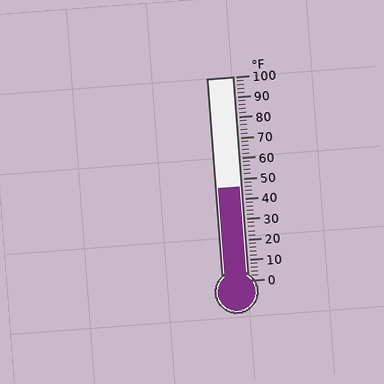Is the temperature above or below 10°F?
The temperature is above 10°F.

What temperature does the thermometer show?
The thermometer shows approximately 46°F.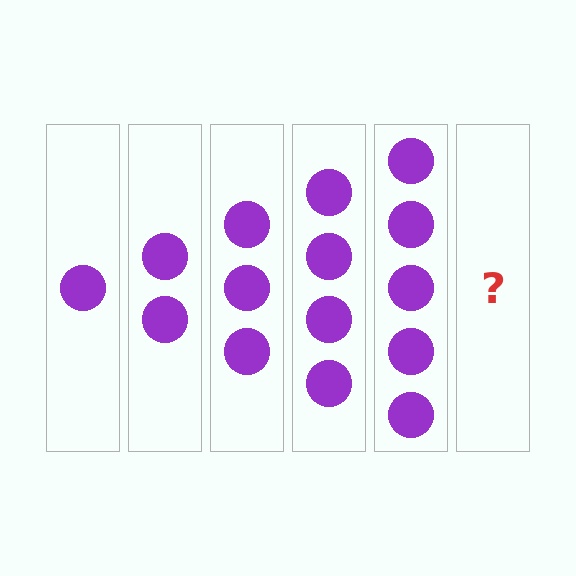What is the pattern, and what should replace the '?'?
The pattern is that each step adds one more circle. The '?' should be 6 circles.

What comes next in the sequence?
The next element should be 6 circles.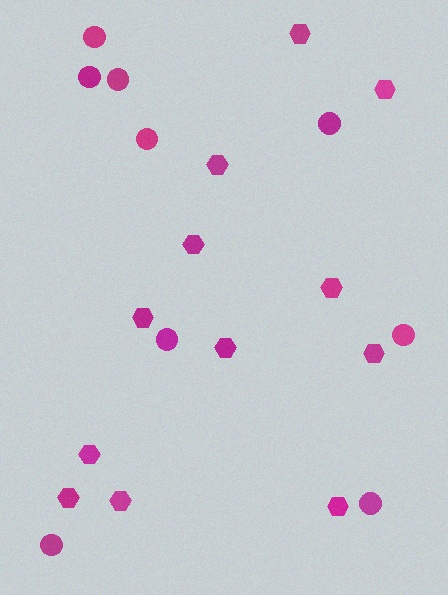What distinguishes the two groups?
There are 2 groups: one group of hexagons (12) and one group of circles (9).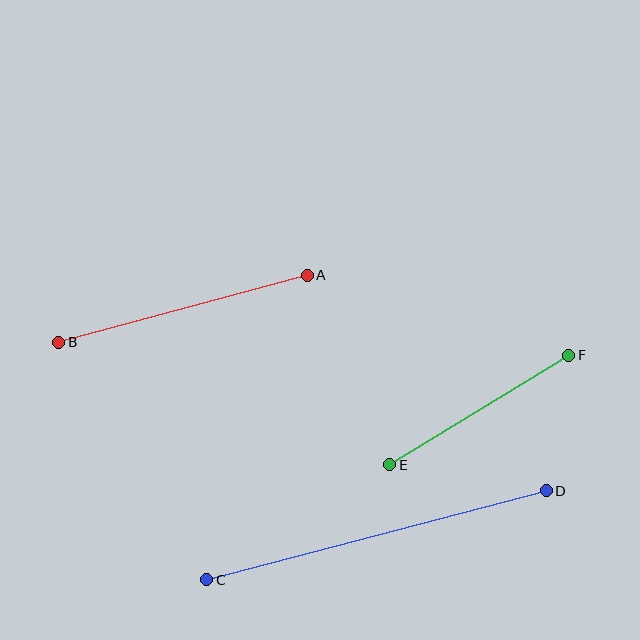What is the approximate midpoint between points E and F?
The midpoint is at approximately (479, 410) pixels.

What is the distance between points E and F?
The distance is approximately 210 pixels.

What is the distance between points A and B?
The distance is approximately 257 pixels.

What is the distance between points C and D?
The distance is approximately 351 pixels.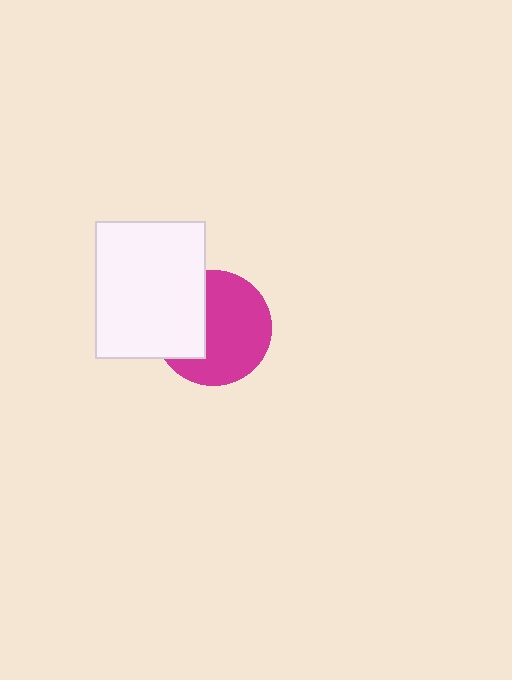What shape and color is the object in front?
The object in front is a white rectangle.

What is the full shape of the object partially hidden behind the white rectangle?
The partially hidden object is a magenta circle.